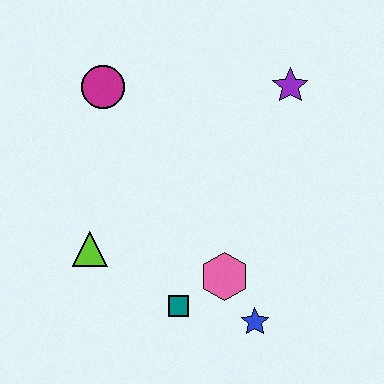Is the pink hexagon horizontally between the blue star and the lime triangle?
Yes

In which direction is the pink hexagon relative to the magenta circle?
The pink hexagon is below the magenta circle.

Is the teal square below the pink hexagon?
Yes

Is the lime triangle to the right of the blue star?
No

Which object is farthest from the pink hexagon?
The magenta circle is farthest from the pink hexagon.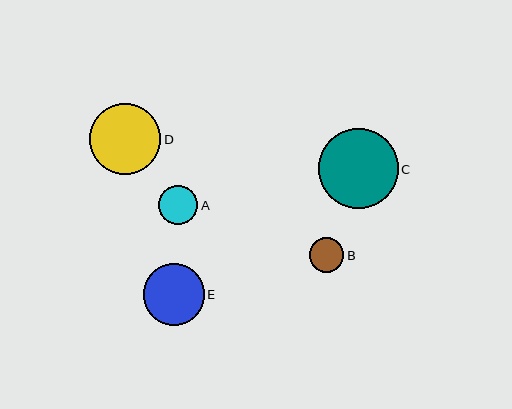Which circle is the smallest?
Circle B is the smallest with a size of approximately 34 pixels.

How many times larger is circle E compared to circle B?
Circle E is approximately 1.8 times the size of circle B.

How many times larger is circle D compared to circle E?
Circle D is approximately 1.2 times the size of circle E.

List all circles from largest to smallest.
From largest to smallest: C, D, E, A, B.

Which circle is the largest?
Circle C is the largest with a size of approximately 80 pixels.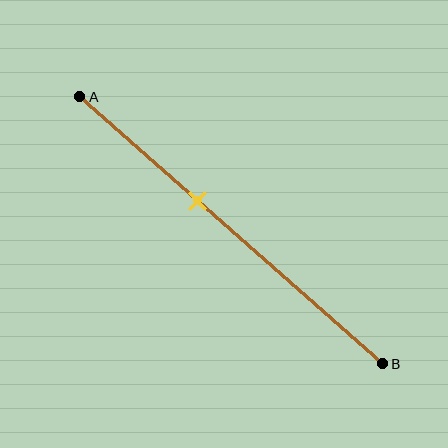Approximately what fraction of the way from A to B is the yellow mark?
The yellow mark is approximately 40% of the way from A to B.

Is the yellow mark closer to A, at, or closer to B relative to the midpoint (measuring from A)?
The yellow mark is closer to point A than the midpoint of segment AB.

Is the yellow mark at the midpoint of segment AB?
No, the mark is at about 40% from A, not at the 50% midpoint.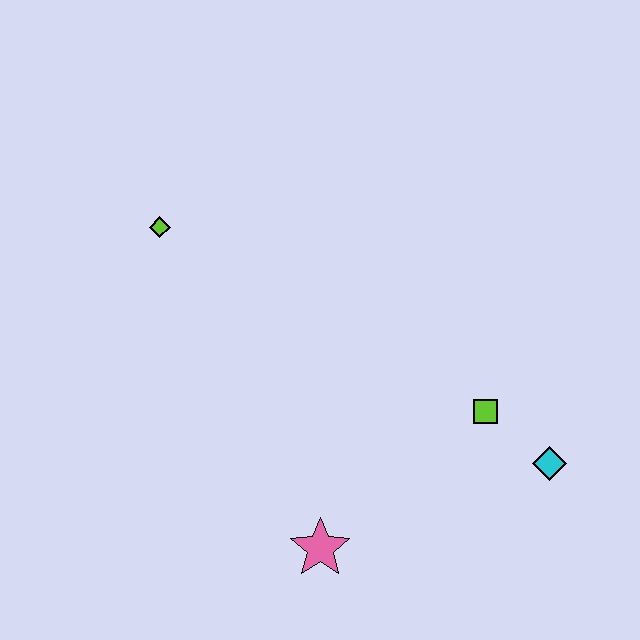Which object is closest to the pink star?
The lime square is closest to the pink star.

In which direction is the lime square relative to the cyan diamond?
The lime square is to the left of the cyan diamond.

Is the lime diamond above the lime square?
Yes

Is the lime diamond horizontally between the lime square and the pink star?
No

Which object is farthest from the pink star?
The lime diamond is farthest from the pink star.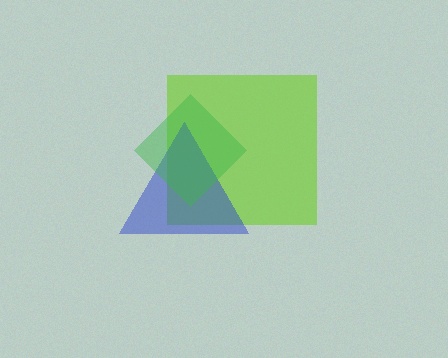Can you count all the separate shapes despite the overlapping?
Yes, there are 3 separate shapes.